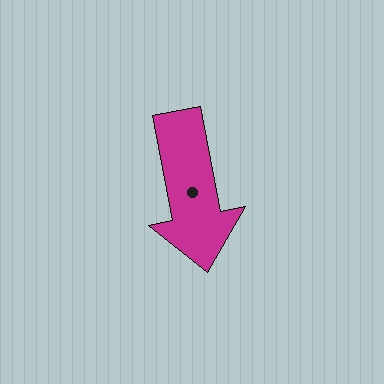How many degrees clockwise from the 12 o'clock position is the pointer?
Approximately 169 degrees.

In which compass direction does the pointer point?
South.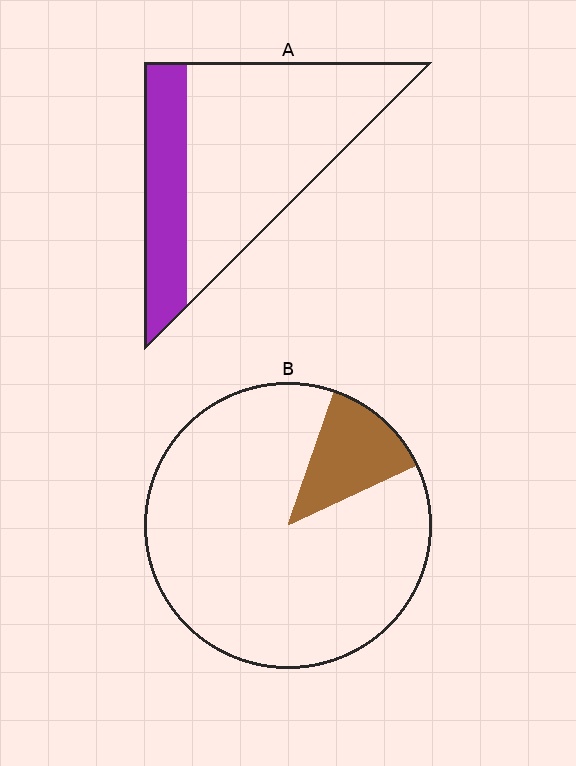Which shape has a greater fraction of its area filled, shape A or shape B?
Shape A.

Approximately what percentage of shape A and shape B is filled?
A is approximately 30% and B is approximately 15%.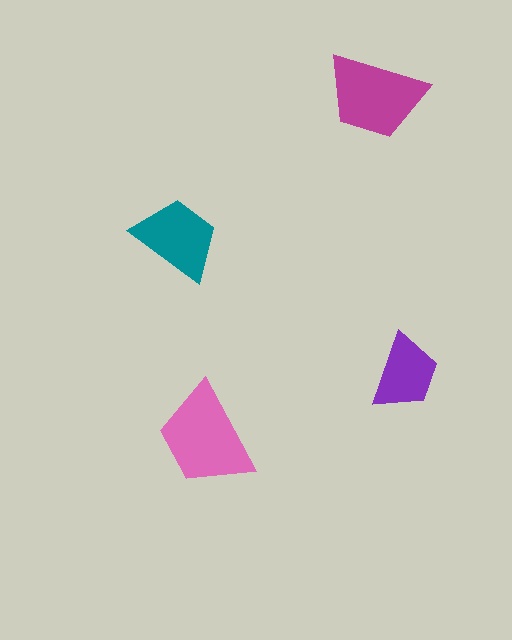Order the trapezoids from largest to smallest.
the pink one, the magenta one, the teal one, the purple one.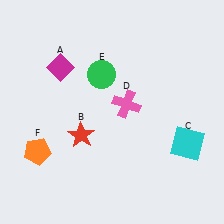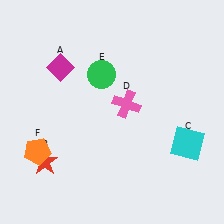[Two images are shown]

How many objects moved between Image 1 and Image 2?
1 object moved between the two images.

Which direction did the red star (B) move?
The red star (B) moved left.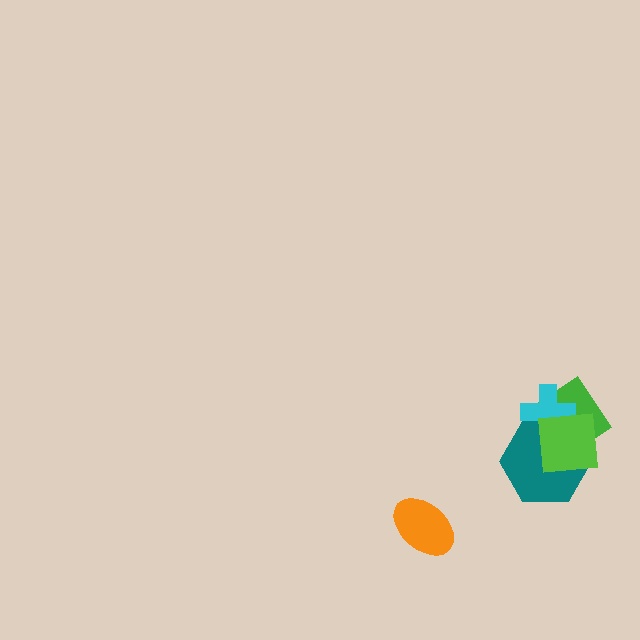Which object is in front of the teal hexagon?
The lime square is in front of the teal hexagon.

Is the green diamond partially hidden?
Yes, it is partially covered by another shape.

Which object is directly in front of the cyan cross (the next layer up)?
The teal hexagon is directly in front of the cyan cross.